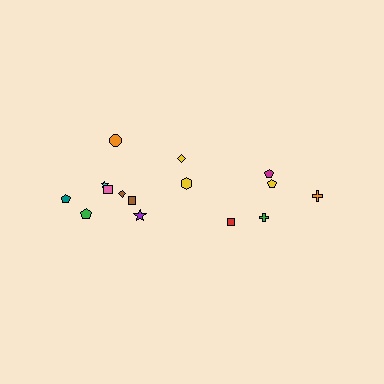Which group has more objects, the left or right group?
The left group.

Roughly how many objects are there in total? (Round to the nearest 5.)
Roughly 15 objects in total.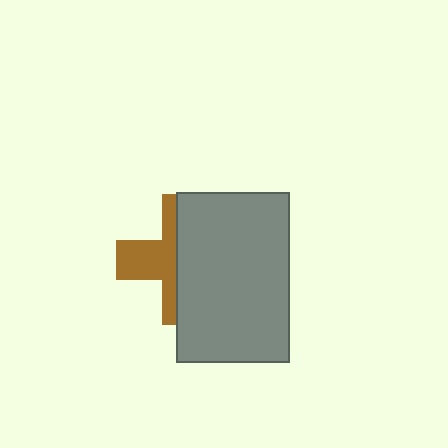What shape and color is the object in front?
The object in front is a gray rectangle.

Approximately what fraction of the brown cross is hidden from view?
Roughly 59% of the brown cross is hidden behind the gray rectangle.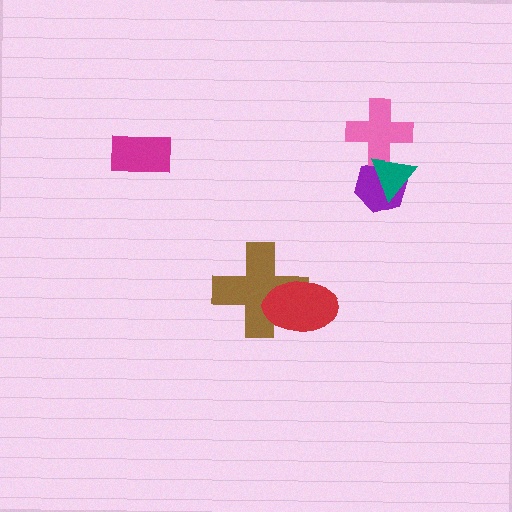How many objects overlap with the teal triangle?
2 objects overlap with the teal triangle.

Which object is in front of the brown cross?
The red ellipse is in front of the brown cross.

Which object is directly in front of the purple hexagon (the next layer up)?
The pink cross is directly in front of the purple hexagon.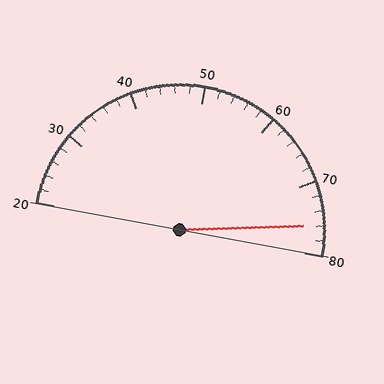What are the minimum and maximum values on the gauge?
The gauge ranges from 20 to 80.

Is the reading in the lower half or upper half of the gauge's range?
The reading is in the upper half of the range (20 to 80).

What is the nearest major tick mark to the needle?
The nearest major tick mark is 80.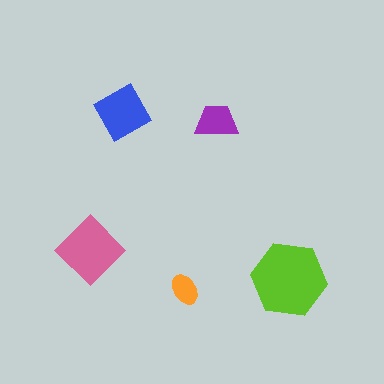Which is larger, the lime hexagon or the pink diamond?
The lime hexagon.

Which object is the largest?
The lime hexagon.